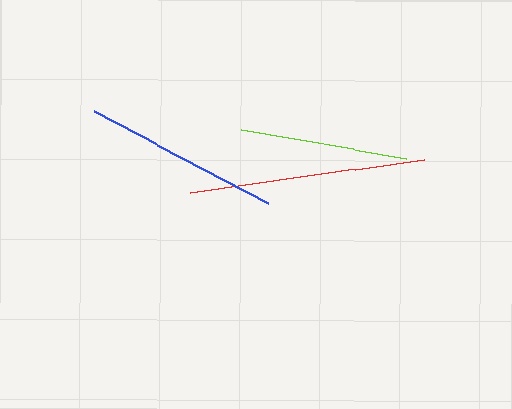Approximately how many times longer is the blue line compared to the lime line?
The blue line is approximately 1.2 times the length of the lime line.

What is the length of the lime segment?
The lime segment is approximately 167 pixels long.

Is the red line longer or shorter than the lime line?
The red line is longer than the lime line.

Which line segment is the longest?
The red line is the longest at approximately 237 pixels.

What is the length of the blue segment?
The blue segment is approximately 196 pixels long.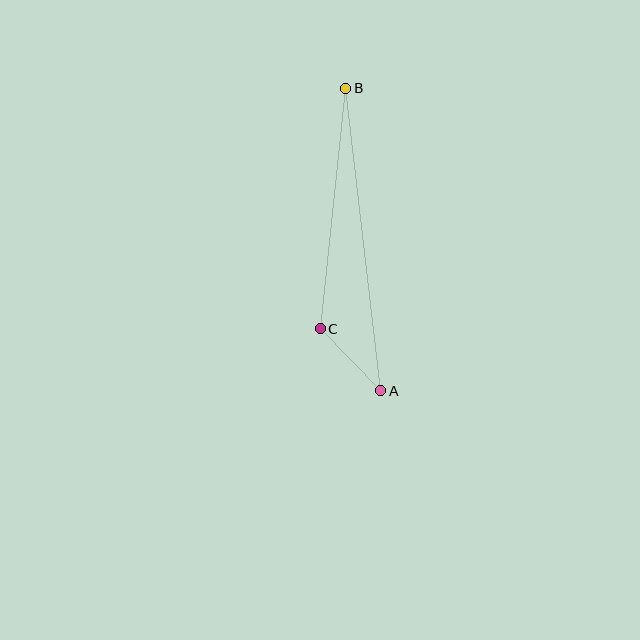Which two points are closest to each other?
Points A and C are closest to each other.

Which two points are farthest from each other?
Points A and B are farthest from each other.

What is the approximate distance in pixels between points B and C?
The distance between B and C is approximately 242 pixels.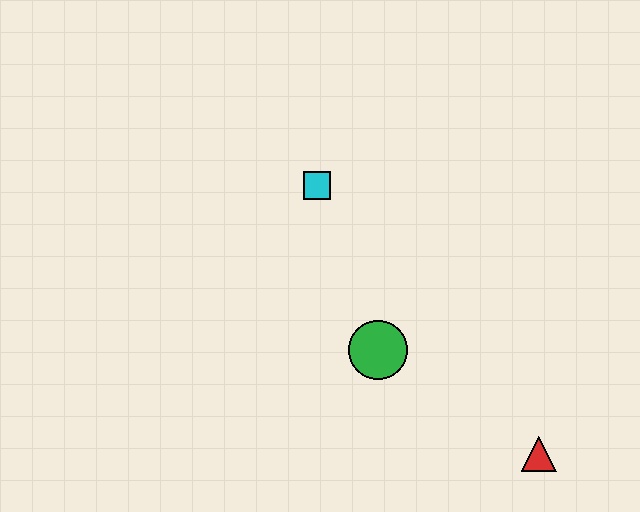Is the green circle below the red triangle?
No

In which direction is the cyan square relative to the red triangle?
The cyan square is above the red triangle.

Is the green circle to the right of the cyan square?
Yes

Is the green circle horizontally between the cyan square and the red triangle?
Yes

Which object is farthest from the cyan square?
The red triangle is farthest from the cyan square.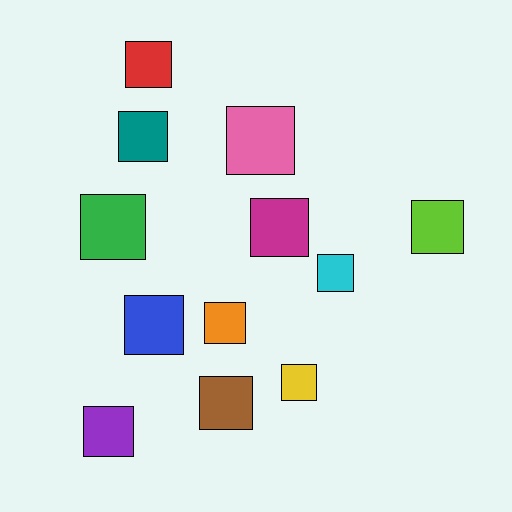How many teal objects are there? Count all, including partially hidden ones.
There is 1 teal object.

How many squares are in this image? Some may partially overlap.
There are 12 squares.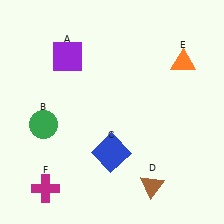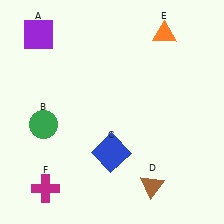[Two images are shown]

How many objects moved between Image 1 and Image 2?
2 objects moved between the two images.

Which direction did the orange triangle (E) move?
The orange triangle (E) moved up.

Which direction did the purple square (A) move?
The purple square (A) moved left.